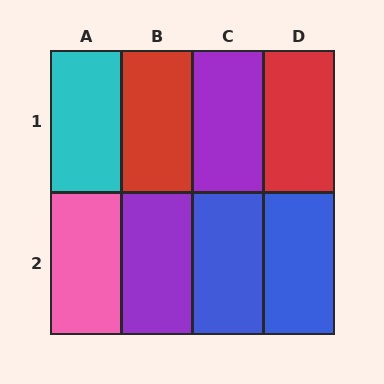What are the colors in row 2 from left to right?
Pink, purple, blue, blue.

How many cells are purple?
2 cells are purple.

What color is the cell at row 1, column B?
Red.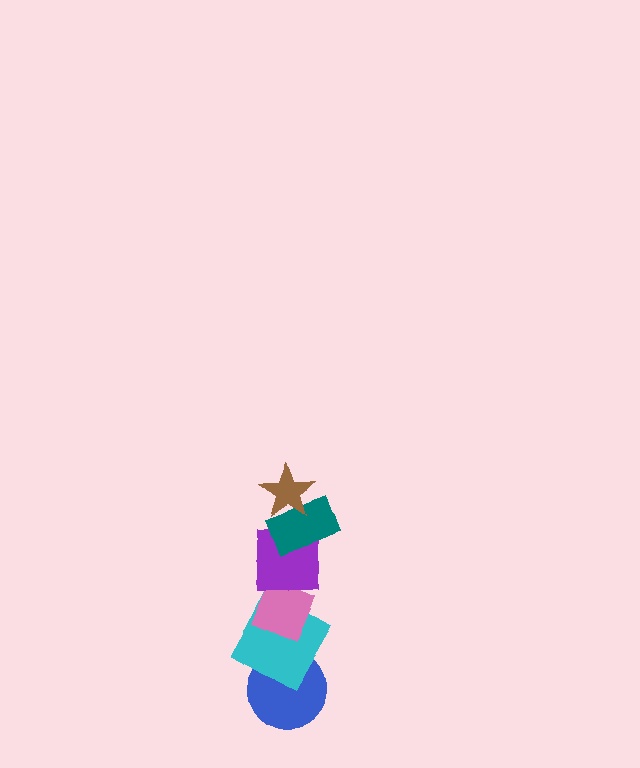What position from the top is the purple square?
The purple square is 3rd from the top.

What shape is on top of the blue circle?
The cyan square is on top of the blue circle.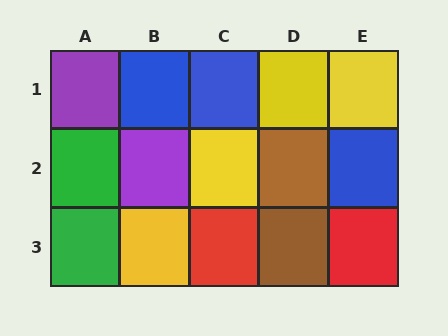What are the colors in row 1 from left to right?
Purple, blue, blue, yellow, yellow.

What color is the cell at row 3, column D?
Brown.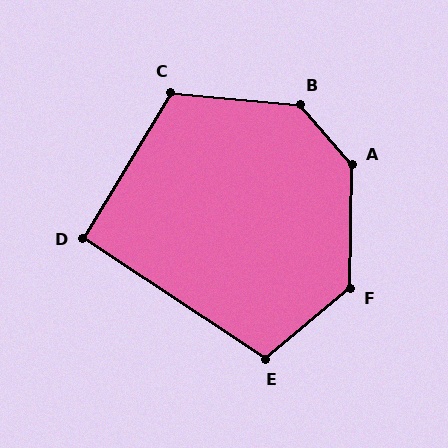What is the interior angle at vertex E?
Approximately 106 degrees (obtuse).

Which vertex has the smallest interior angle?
D, at approximately 93 degrees.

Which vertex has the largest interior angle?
A, at approximately 138 degrees.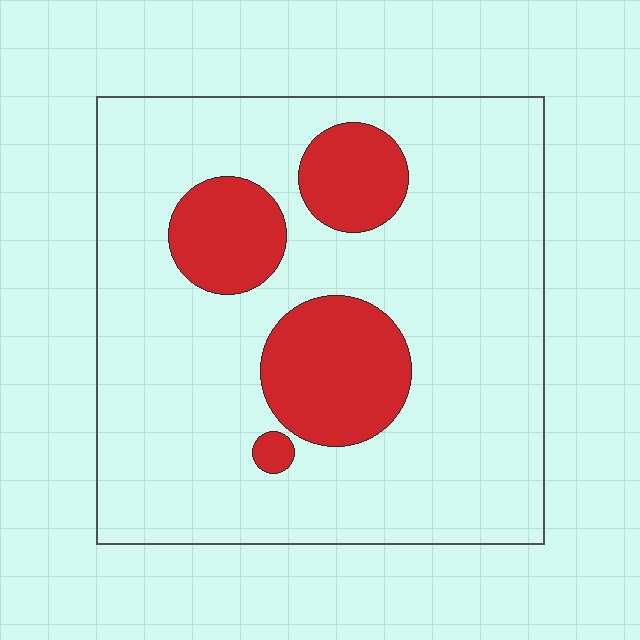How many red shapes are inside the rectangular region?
4.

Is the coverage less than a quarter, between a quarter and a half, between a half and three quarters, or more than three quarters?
Less than a quarter.